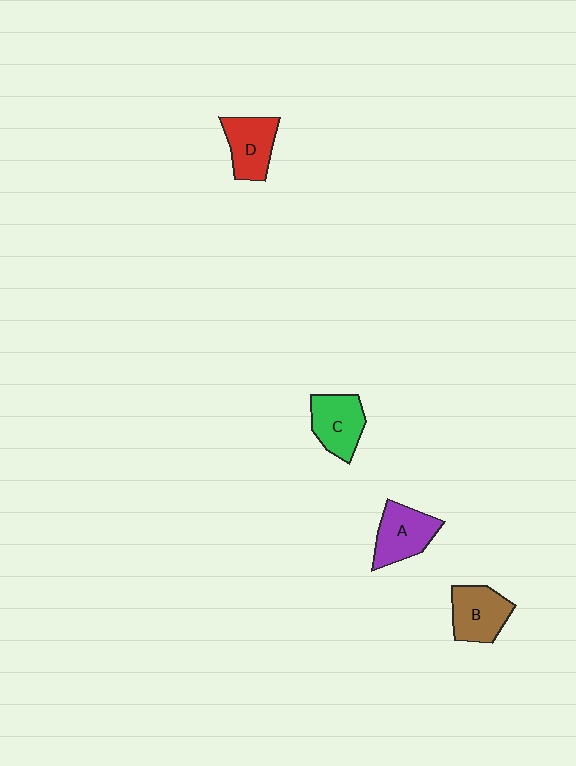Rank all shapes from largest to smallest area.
From largest to smallest: A (purple), B (brown), C (green), D (red).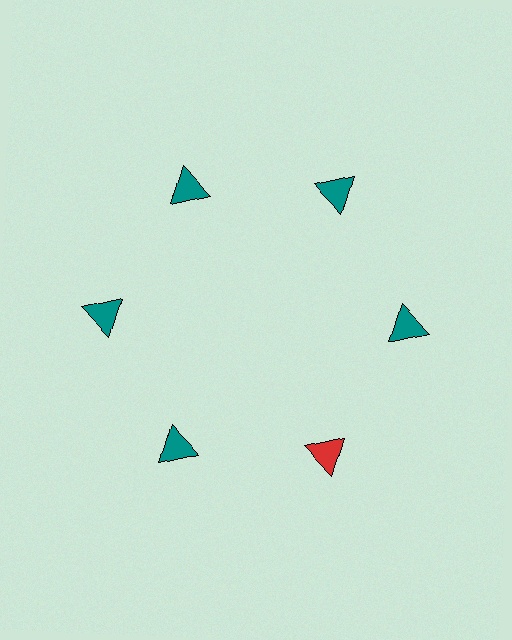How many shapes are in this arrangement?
There are 6 shapes arranged in a ring pattern.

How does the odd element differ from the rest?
It has a different color: red instead of teal.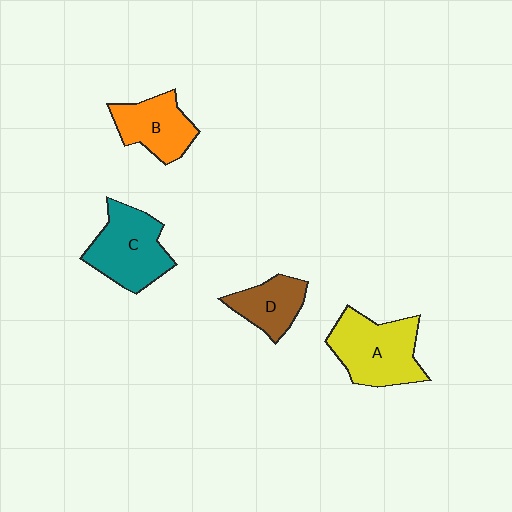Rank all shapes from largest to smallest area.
From largest to smallest: A (yellow), C (teal), B (orange), D (brown).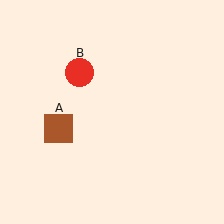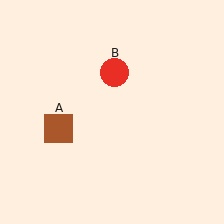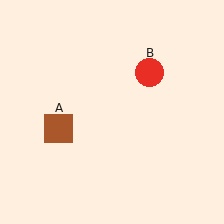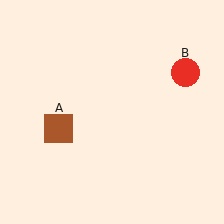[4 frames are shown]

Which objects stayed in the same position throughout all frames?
Brown square (object A) remained stationary.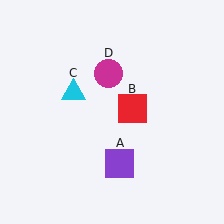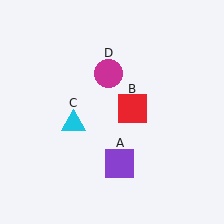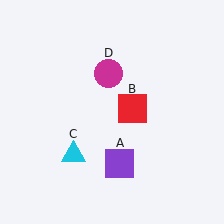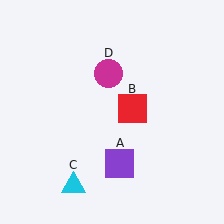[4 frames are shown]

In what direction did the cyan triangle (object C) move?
The cyan triangle (object C) moved down.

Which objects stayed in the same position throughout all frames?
Purple square (object A) and red square (object B) and magenta circle (object D) remained stationary.